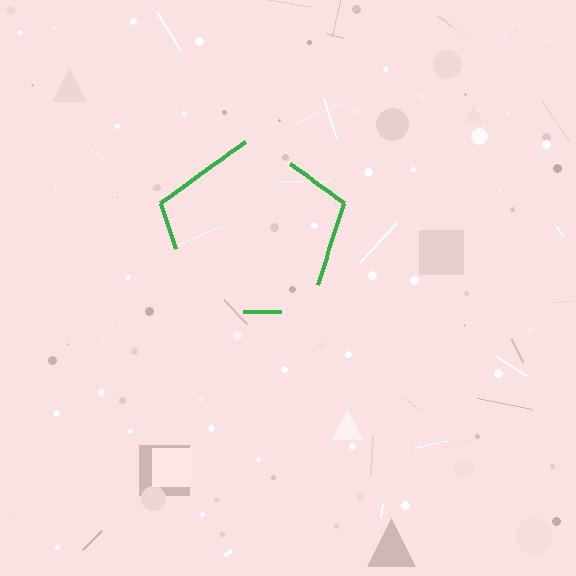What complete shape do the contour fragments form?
The contour fragments form a pentagon.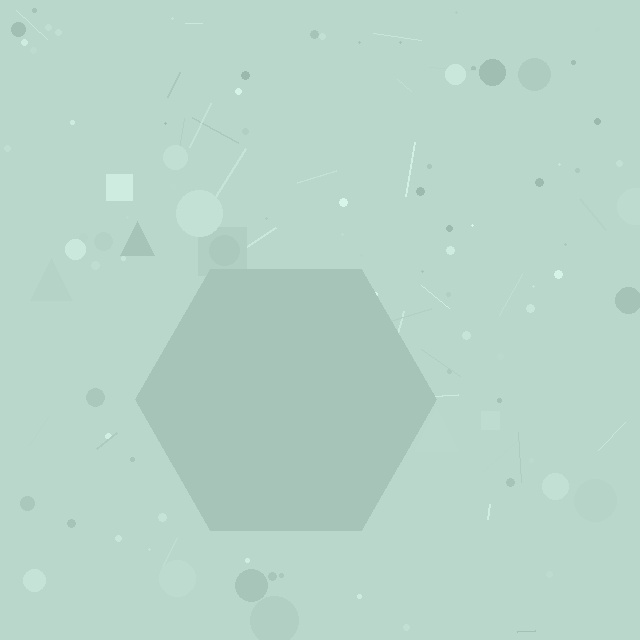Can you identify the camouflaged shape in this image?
The camouflaged shape is a hexagon.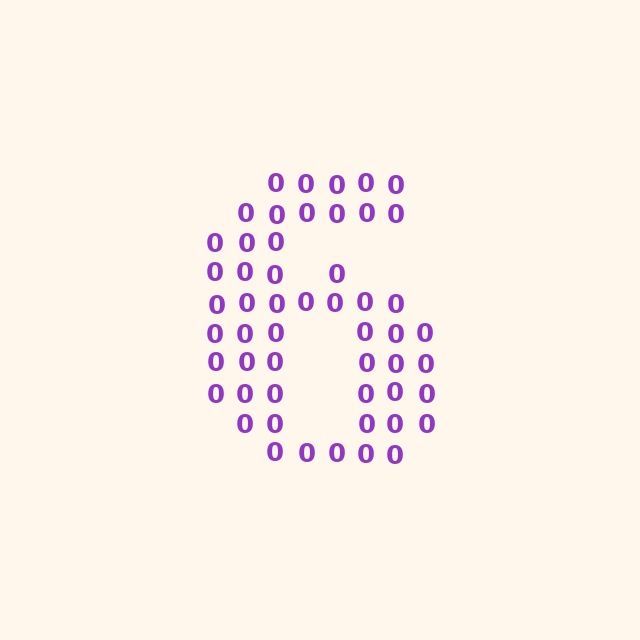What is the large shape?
The large shape is the digit 6.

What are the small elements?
The small elements are digit 0's.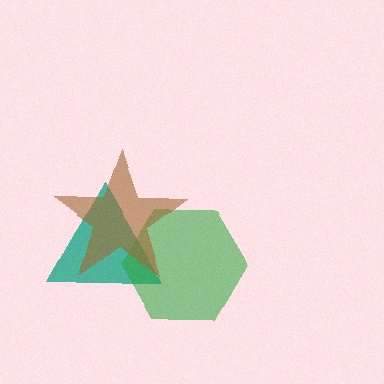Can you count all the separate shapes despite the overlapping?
Yes, there are 3 separate shapes.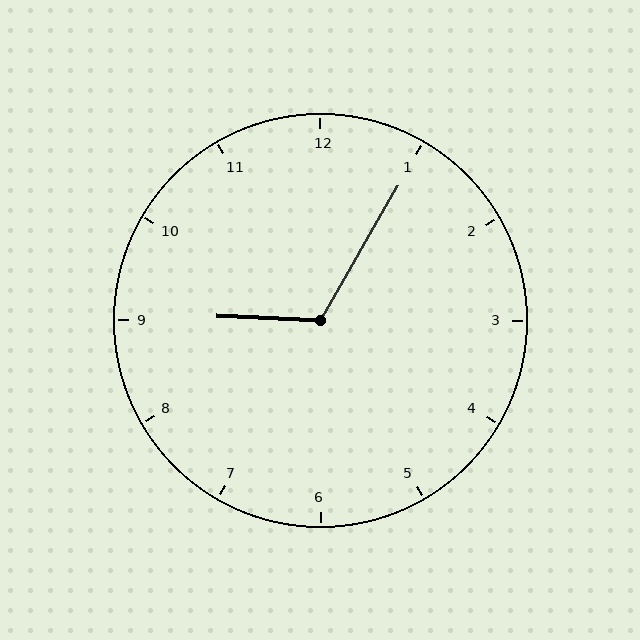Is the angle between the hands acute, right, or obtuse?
It is obtuse.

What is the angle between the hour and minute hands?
Approximately 118 degrees.